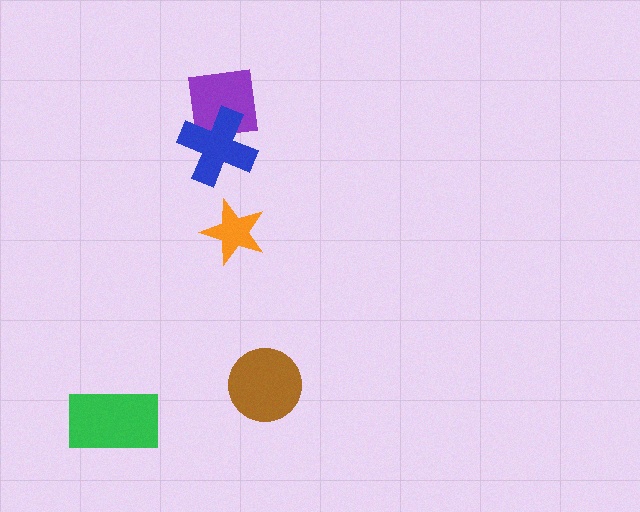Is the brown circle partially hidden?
No, no other shape covers it.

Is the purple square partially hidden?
Yes, it is partially covered by another shape.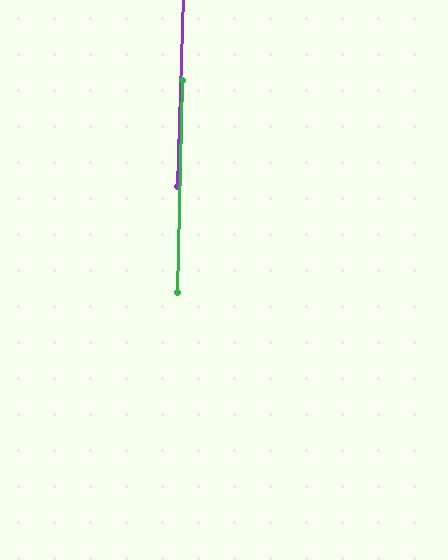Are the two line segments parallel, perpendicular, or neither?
Parallel — their directions differ by only 0.8°.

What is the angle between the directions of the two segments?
Approximately 1 degree.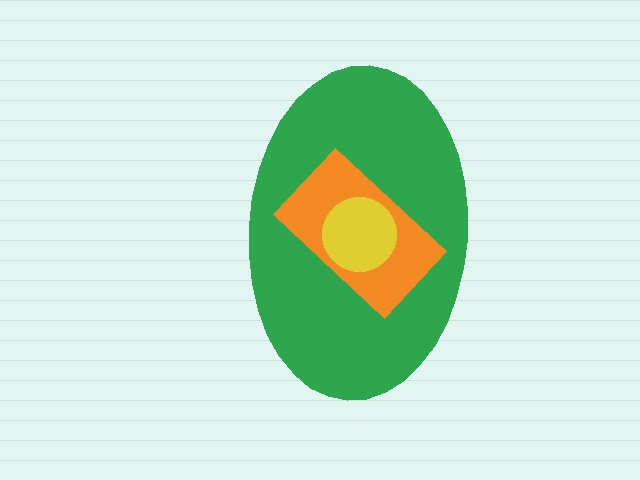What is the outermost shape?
The green ellipse.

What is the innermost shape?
The yellow circle.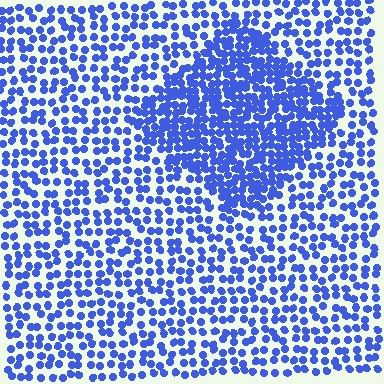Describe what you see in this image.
The image contains small blue elements arranged at two different densities. A diamond-shaped region is visible where the elements are more densely packed than the surrounding area.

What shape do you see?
I see a diamond.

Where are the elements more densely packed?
The elements are more densely packed inside the diamond boundary.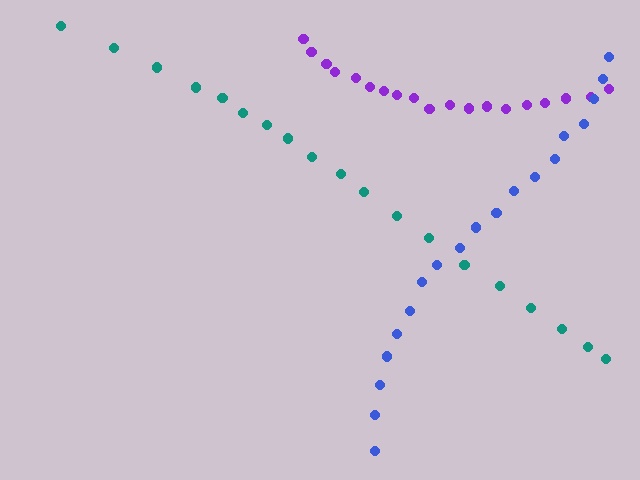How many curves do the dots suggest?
There are 3 distinct paths.